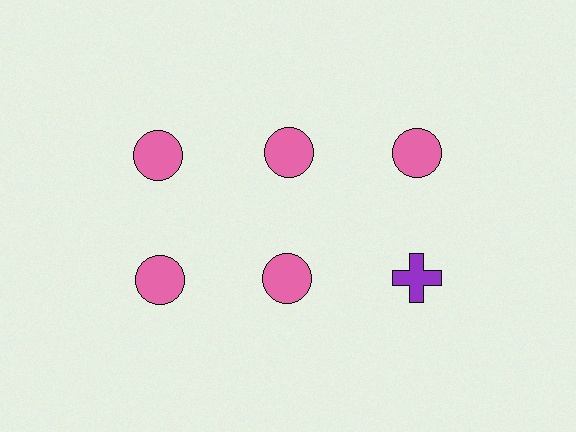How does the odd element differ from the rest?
It differs in both color (purple instead of pink) and shape (cross instead of circle).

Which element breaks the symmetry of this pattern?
The purple cross in the second row, center column breaks the symmetry. All other shapes are pink circles.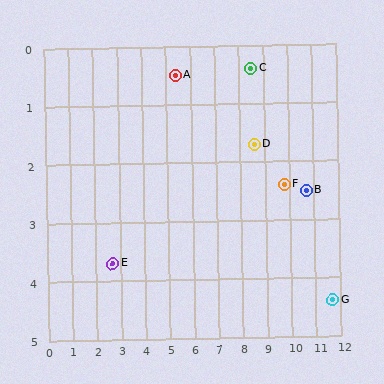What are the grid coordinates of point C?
Point C is at approximately (8.5, 0.4).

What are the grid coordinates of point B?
Point B is at approximately (10.7, 2.5).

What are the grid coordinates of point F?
Point F is at approximately (9.8, 2.4).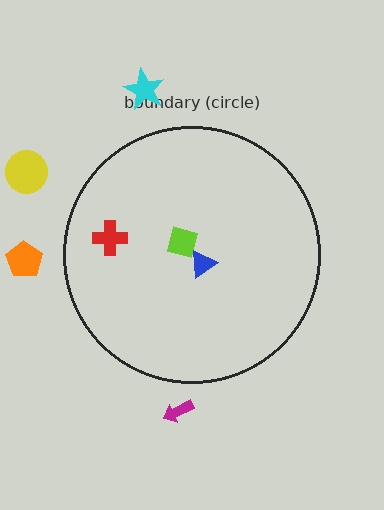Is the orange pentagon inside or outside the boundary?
Outside.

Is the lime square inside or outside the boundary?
Inside.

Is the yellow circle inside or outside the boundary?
Outside.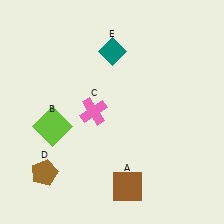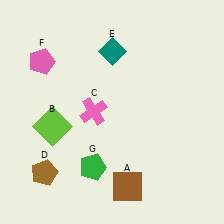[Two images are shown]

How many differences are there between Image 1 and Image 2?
There are 2 differences between the two images.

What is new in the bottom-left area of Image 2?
A green pentagon (G) was added in the bottom-left area of Image 2.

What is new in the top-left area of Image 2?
A pink pentagon (F) was added in the top-left area of Image 2.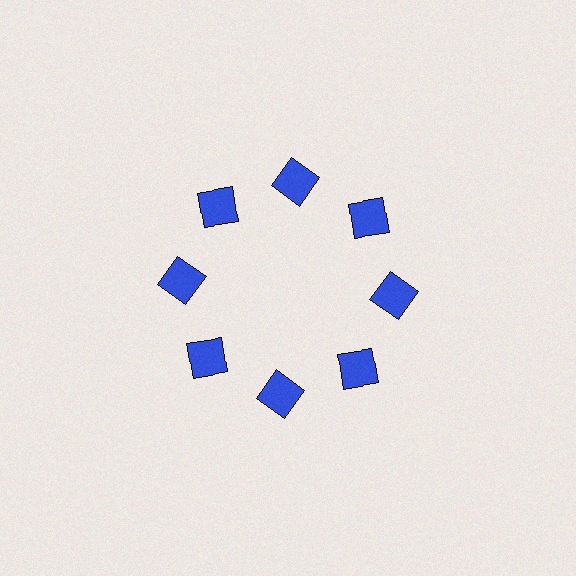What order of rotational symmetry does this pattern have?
This pattern has 8-fold rotational symmetry.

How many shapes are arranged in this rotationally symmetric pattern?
There are 8 shapes, arranged in 8 groups of 1.